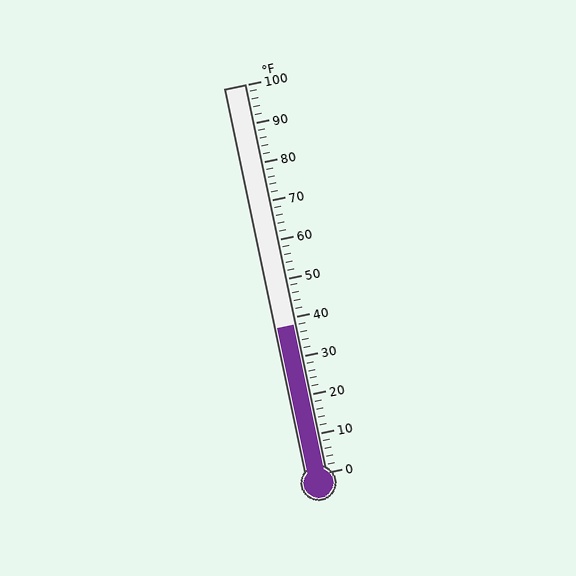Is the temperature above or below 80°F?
The temperature is below 80°F.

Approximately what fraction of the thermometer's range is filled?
The thermometer is filled to approximately 40% of its range.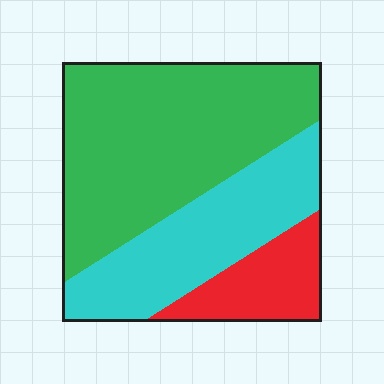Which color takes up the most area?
Green, at roughly 55%.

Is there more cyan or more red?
Cyan.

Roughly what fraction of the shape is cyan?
Cyan covers about 30% of the shape.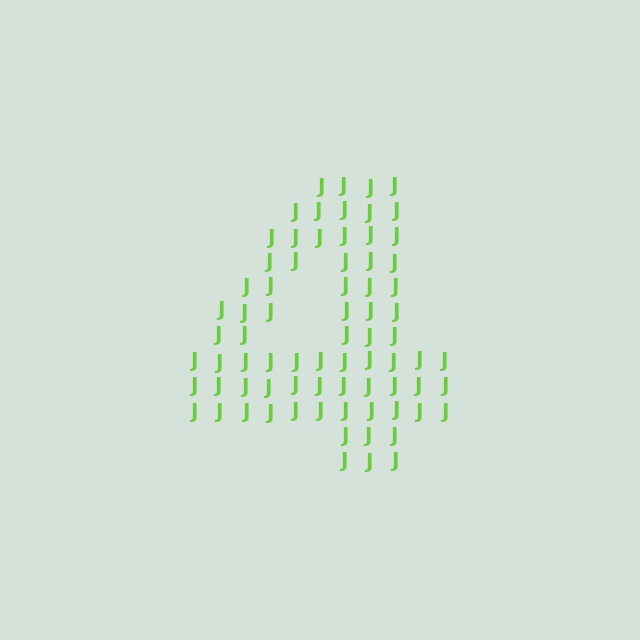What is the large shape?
The large shape is the digit 4.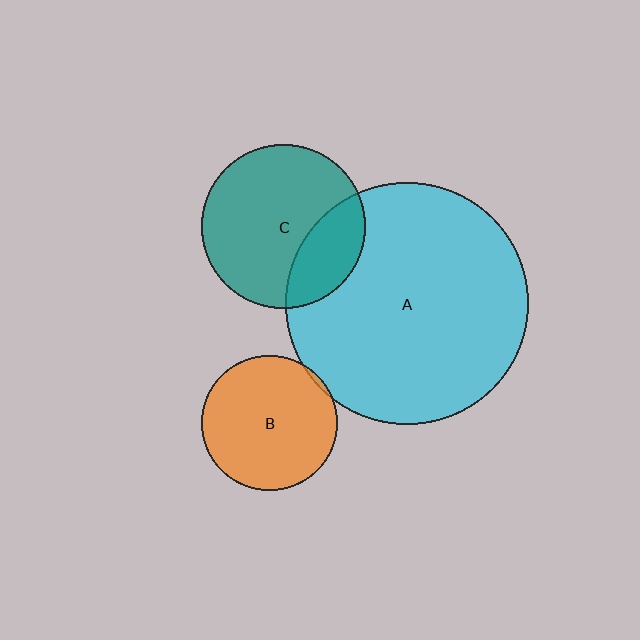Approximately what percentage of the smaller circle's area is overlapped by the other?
Approximately 5%.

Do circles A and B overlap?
Yes.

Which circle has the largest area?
Circle A (cyan).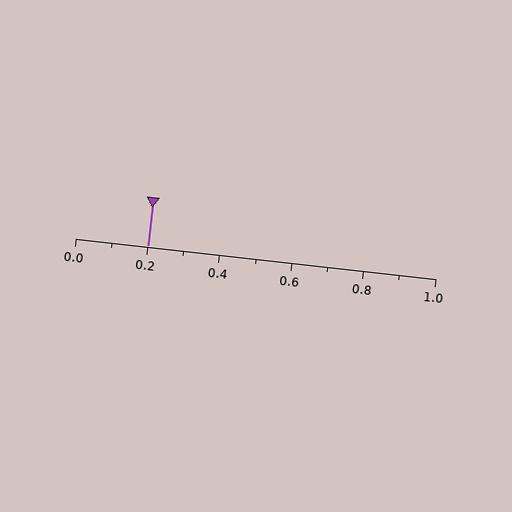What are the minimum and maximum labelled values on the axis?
The axis runs from 0.0 to 1.0.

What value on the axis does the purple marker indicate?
The marker indicates approximately 0.2.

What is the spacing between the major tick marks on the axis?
The major ticks are spaced 0.2 apart.